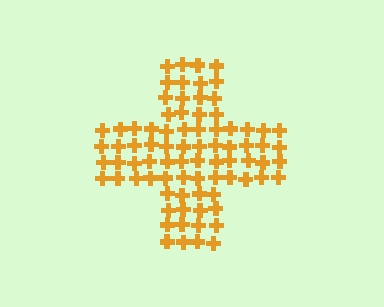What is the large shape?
The large shape is a cross.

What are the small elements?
The small elements are crosses.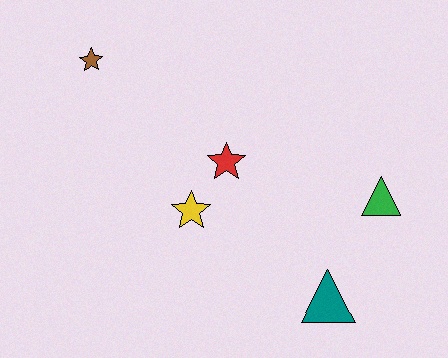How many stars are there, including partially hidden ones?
There are 3 stars.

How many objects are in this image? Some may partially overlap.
There are 5 objects.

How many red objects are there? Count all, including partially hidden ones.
There is 1 red object.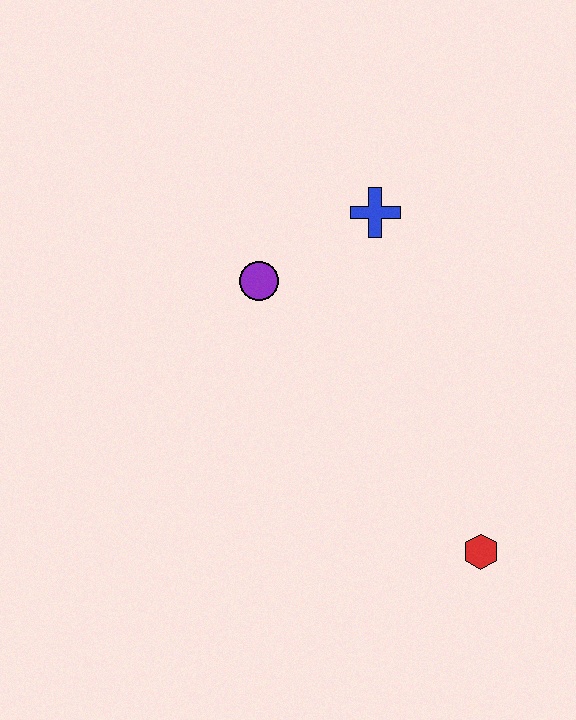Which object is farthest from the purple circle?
The red hexagon is farthest from the purple circle.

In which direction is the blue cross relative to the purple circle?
The blue cross is to the right of the purple circle.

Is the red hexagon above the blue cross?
No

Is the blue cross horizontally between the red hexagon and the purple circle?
Yes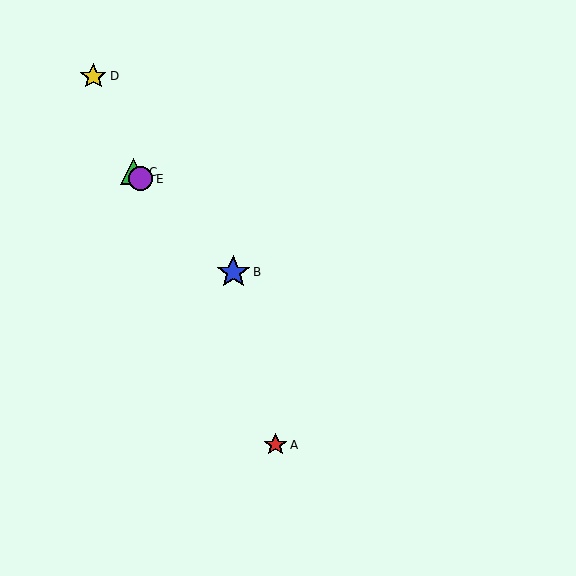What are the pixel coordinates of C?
Object C is at (133, 172).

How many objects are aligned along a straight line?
3 objects (B, C, E) are aligned along a straight line.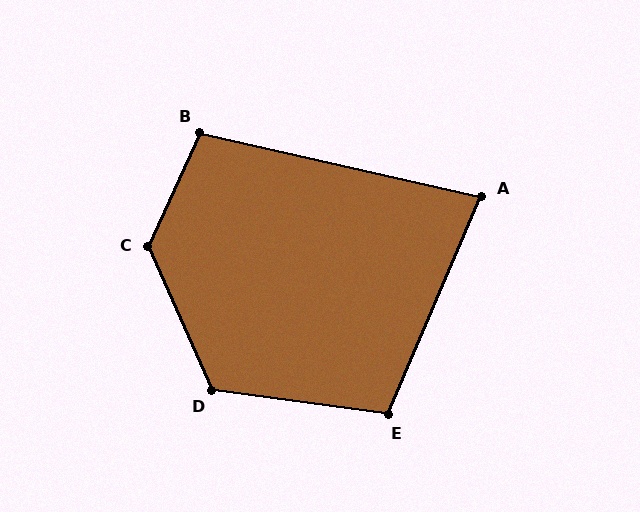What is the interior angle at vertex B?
Approximately 102 degrees (obtuse).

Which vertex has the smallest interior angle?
A, at approximately 80 degrees.